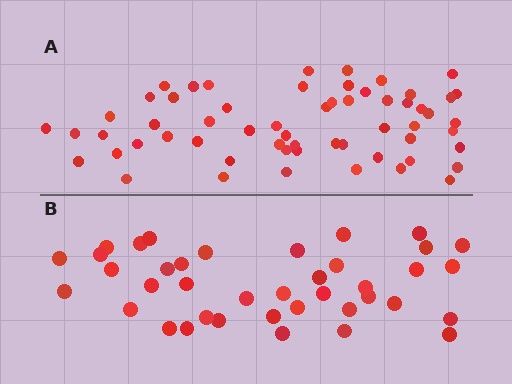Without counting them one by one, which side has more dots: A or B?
Region A (the top region) has more dots.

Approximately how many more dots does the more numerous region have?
Region A has approximately 20 more dots than region B.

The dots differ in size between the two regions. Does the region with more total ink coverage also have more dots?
No. Region B has more total ink coverage because its dots are larger, but region A actually contains more individual dots. Total area can be misleading — the number of items is what matters here.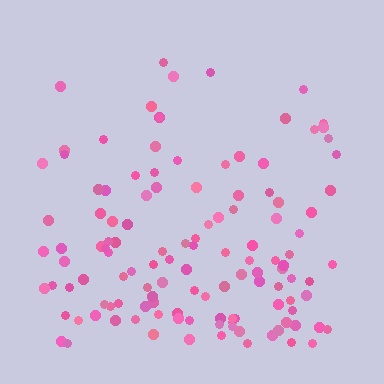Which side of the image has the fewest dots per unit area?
The top.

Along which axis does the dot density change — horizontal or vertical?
Vertical.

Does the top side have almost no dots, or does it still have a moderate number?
Still a moderate number, just noticeably fewer than the bottom.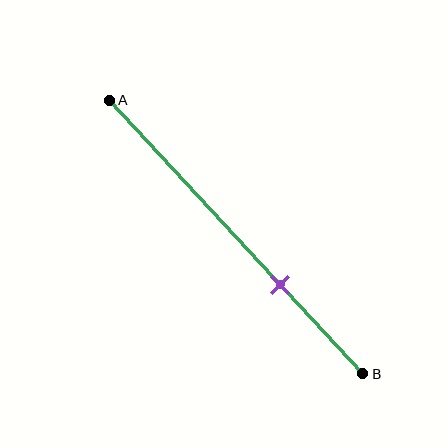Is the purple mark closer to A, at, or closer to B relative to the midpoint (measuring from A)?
The purple mark is closer to point B than the midpoint of segment AB.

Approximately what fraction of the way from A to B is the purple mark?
The purple mark is approximately 65% of the way from A to B.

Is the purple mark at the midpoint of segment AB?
No, the mark is at about 65% from A, not at the 50% midpoint.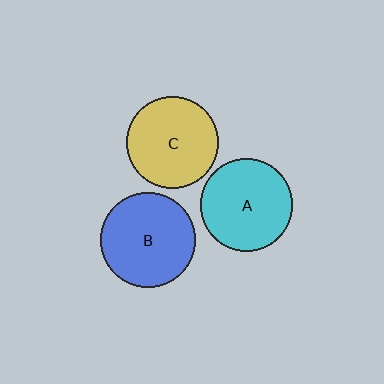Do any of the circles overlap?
No, none of the circles overlap.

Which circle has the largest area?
Circle B (blue).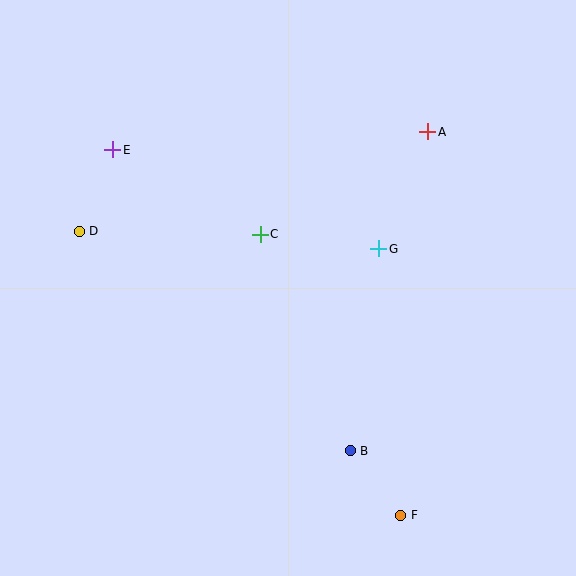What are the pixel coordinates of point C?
Point C is at (260, 234).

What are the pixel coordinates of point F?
Point F is at (401, 515).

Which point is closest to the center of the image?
Point C at (260, 234) is closest to the center.